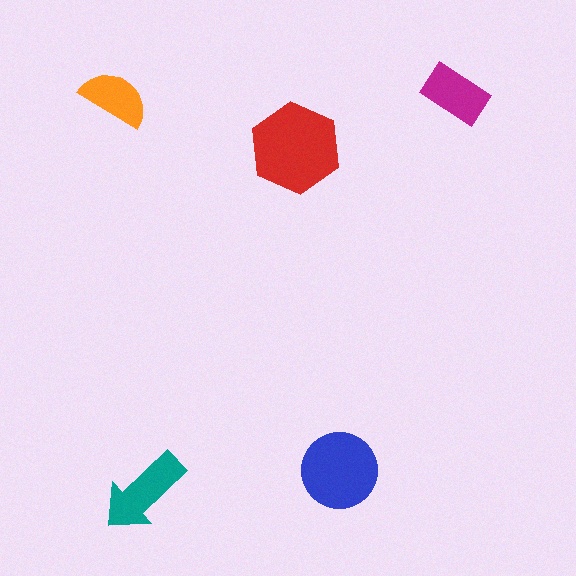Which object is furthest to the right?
The magenta rectangle is rightmost.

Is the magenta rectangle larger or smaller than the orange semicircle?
Larger.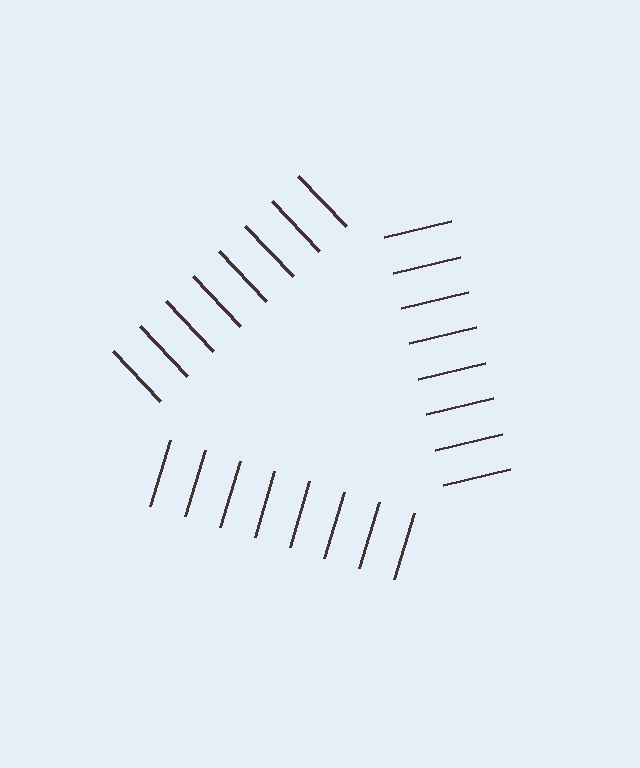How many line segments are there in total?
24 — 8 along each of the 3 edges.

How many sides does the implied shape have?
3 sides — the line-ends trace a triangle.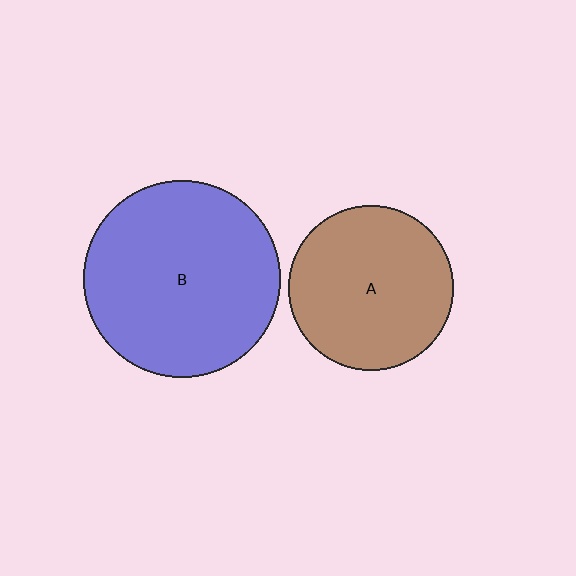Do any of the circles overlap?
No, none of the circles overlap.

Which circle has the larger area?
Circle B (blue).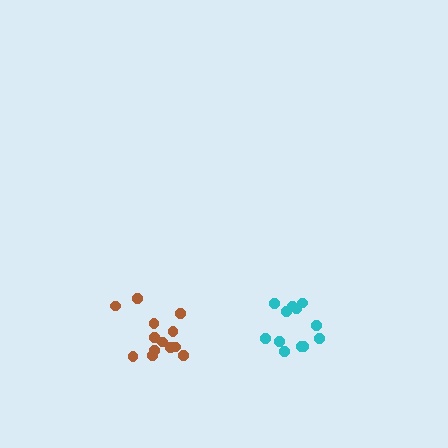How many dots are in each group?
Group 1: 13 dots, Group 2: 12 dots (25 total).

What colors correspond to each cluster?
The clusters are colored: brown, cyan.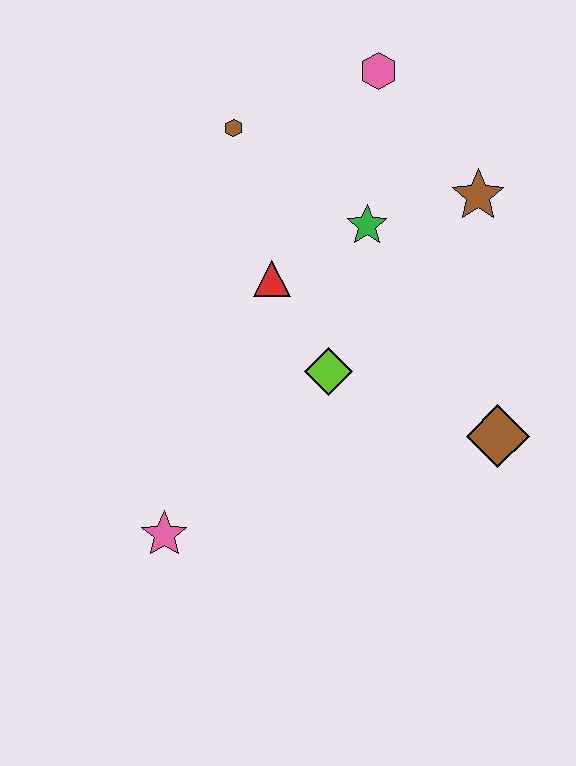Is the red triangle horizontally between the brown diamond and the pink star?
Yes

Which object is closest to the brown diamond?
The lime diamond is closest to the brown diamond.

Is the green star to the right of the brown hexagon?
Yes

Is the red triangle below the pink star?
No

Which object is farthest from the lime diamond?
The pink hexagon is farthest from the lime diamond.